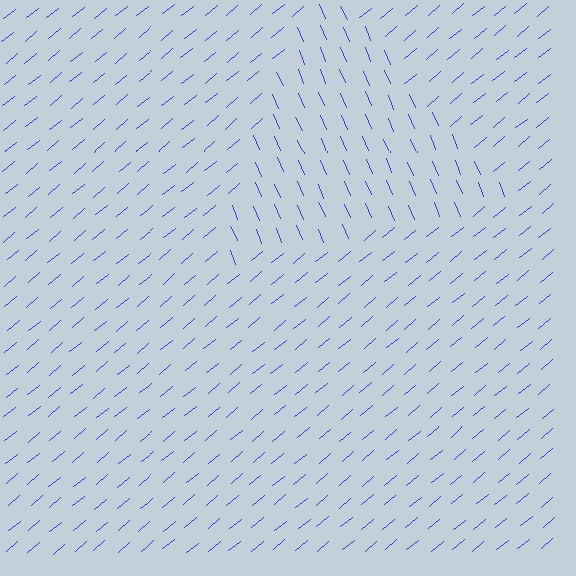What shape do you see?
I see a triangle.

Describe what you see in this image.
The image is filled with small blue line segments. A triangle region in the image has lines oriented differently from the surrounding lines, creating a visible texture boundary.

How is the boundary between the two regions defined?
The boundary is defined purely by a change in line orientation (approximately 73 degrees difference). All lines are the same color and thickness.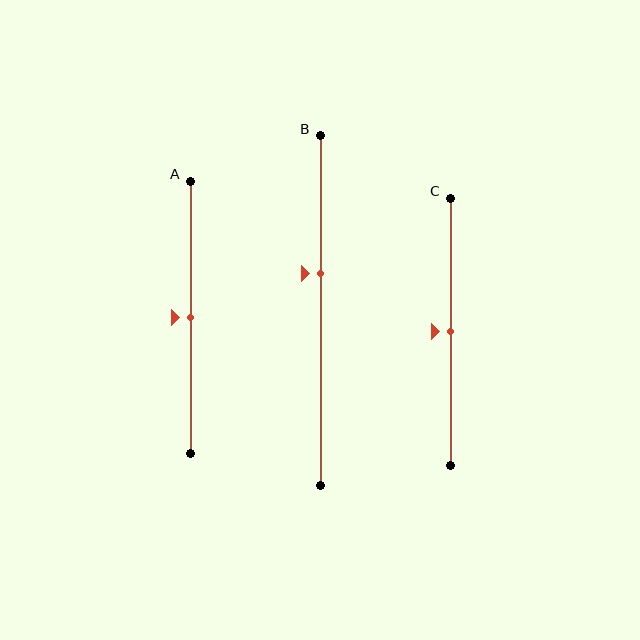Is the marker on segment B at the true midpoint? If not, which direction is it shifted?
No, the marker on segment B is shifted upward by about 10% of the segment length.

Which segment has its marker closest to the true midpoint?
Segment A has its marker closest to the true midpoint.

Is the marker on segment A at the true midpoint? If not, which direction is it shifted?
Yes, the marker on segment A is at the true midpoint.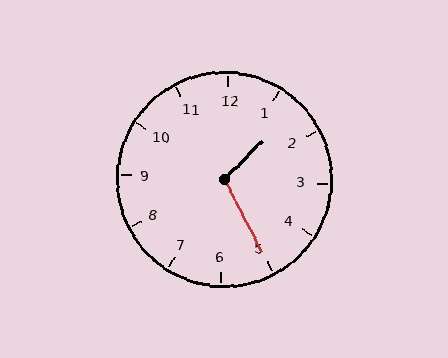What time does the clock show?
1:25.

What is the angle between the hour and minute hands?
Approximately 108 degrees.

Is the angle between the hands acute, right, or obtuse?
It is obtuse.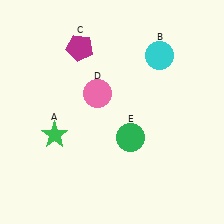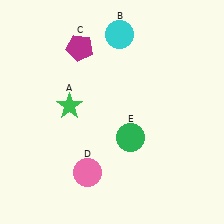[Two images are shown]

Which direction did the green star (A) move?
The green star (A) moved up.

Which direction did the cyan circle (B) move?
The cyan circle (B) moved left.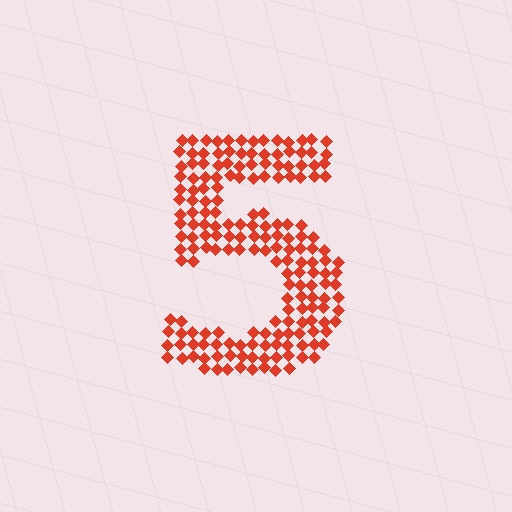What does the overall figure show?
The overall figure shows the digit 5.